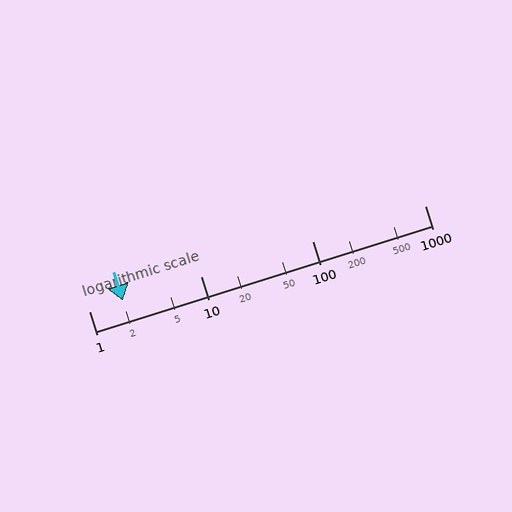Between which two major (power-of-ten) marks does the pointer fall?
The pointer is between 1 and 10.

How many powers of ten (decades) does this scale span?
The scale spans 3 decades, from 1 to 1000.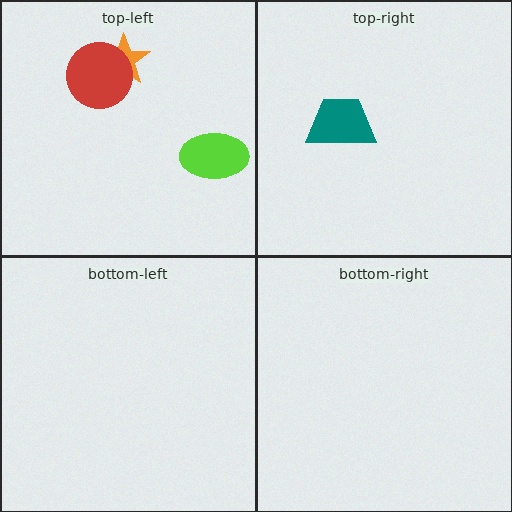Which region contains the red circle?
The top-left region.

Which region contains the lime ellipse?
The top-left region.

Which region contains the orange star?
The top-left region.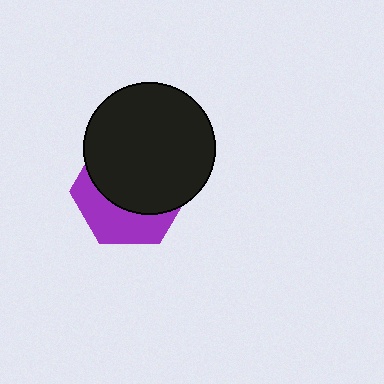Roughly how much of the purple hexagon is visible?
A small part of it is visible (roughly 37%).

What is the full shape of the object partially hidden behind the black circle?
The partially hidden object is a purple hexagon.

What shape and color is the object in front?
The object in front is a black circle.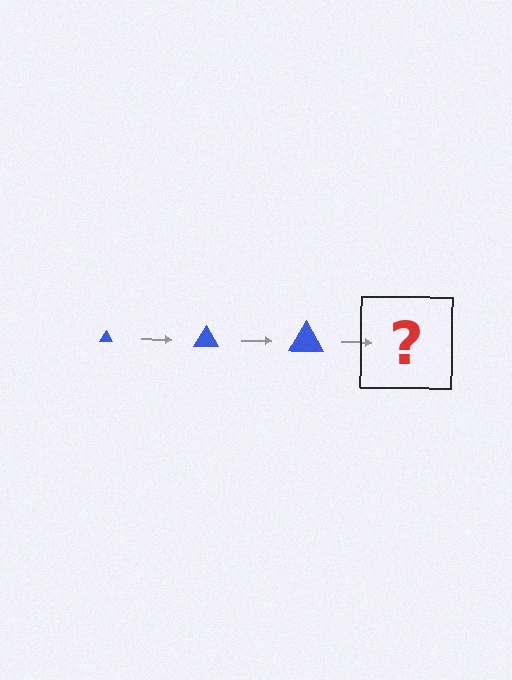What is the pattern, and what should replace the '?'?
The pattern is that the triangle gets progressively larger each step. The '?' should be a blue triangle, larger than the previous one.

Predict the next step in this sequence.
The next step is a blue triangle, larger than the previous one.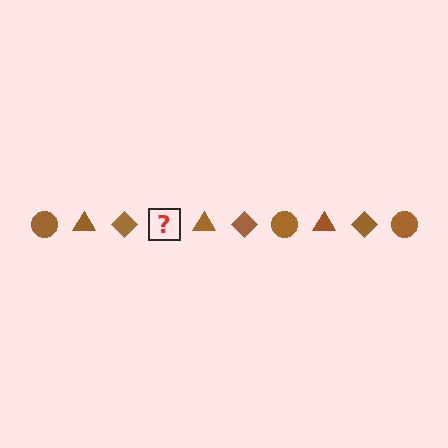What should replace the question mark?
The question mark should be replaced with a brown circle.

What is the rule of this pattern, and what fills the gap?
The rule is that the pattern cycles through circle, triangle, diamond shapes in brown. The gap should be filled with a brown circle.